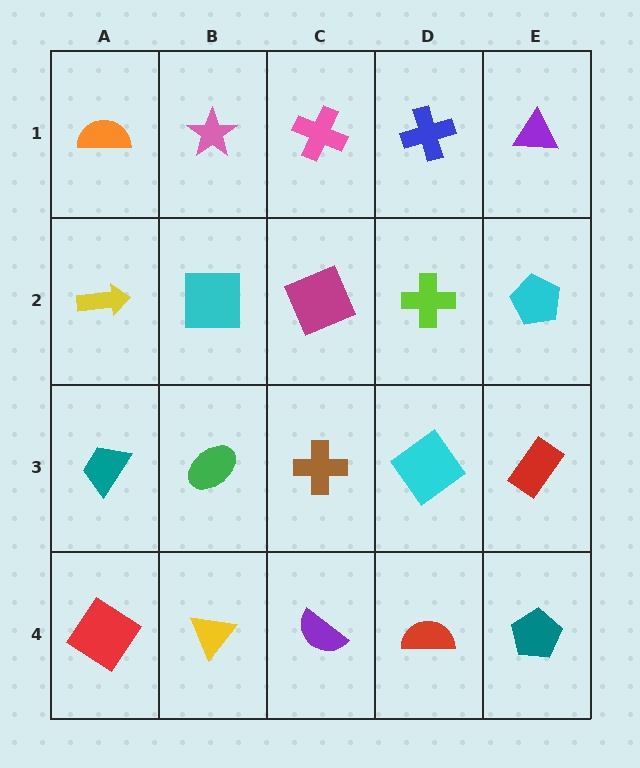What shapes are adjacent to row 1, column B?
A cyan square (row 2, column B), an orange semicircle (row 1, column A), a pink cross (row 1, column C).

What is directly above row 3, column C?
A magenta square.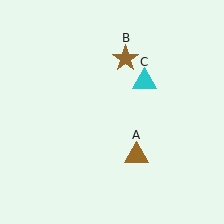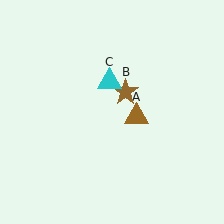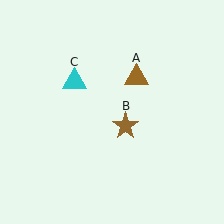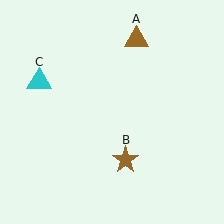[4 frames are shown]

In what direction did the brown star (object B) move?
The brown star (object B) moved down.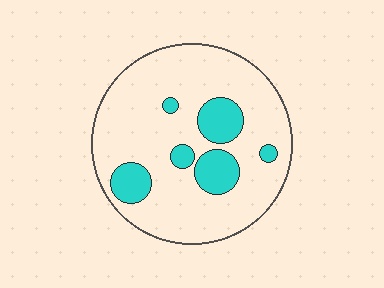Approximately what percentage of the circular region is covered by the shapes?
Approximately 20%.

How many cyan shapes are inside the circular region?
6.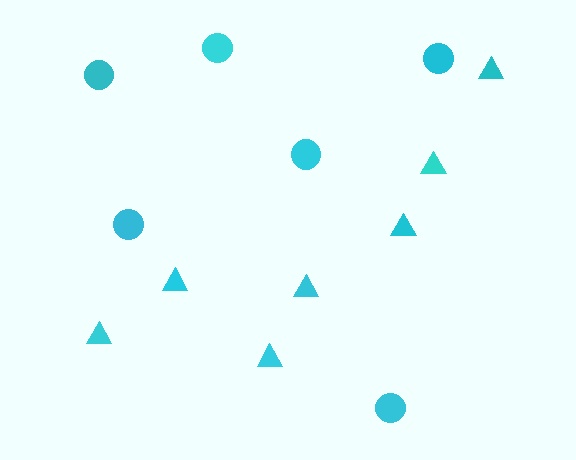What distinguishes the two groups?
There are 2 groups: one group of triangles (7) and one group of circles (6).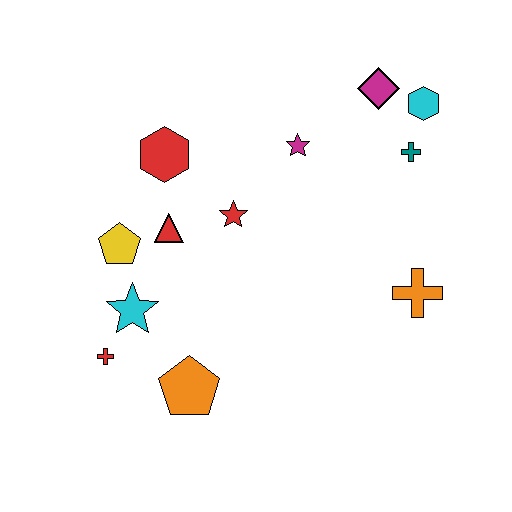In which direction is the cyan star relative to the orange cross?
The cyan star is to the left of the orange cross.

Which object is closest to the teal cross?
The cyan hexagon is closest to the teal cross.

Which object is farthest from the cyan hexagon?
The red cross is farthest from the cyan hexagon.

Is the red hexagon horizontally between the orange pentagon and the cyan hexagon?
No